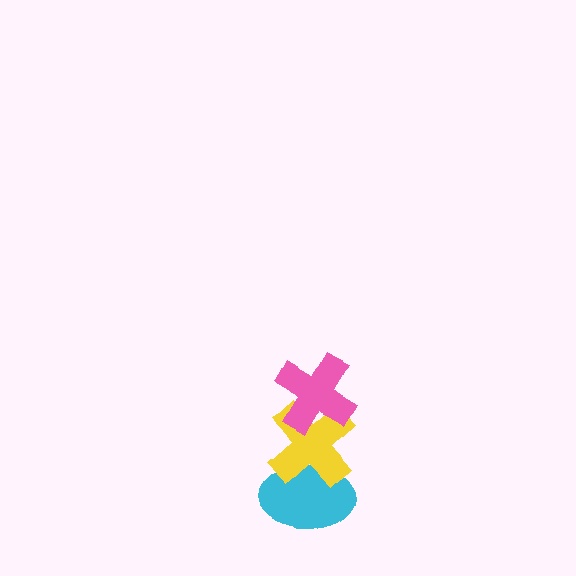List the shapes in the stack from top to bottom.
From top to bottom: the pink cross, the yellow cross, the cyan ellipse.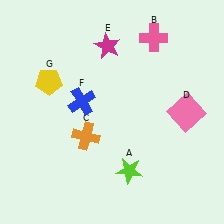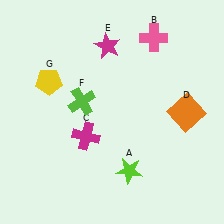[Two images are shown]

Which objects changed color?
C changed from orange to magenta. D changed from pink to orange. F changed from blue to lime.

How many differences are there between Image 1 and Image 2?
There are 3 differences between the two images.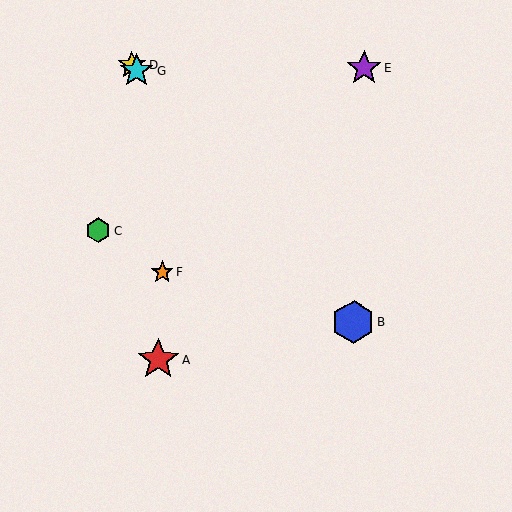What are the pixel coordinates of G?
Object G is at (137, 70).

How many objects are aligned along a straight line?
3 objects (B, D, G) are aligned along a straight line.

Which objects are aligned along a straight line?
Objects B, D, G are aligned along a straight line.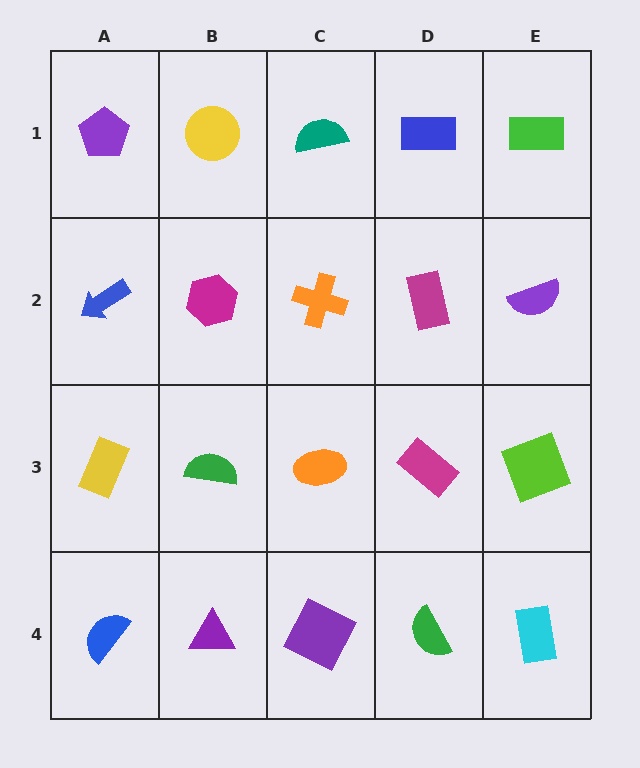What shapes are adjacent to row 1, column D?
A magenta rectangle (row 2, column D), a teal semicircle (row 1, column C), a green rectangle (row 1, column E).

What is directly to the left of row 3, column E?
A magenta rectangle.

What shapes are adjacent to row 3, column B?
A magenta hexagon (row 2, column B), a purple triangle (row 4, column B), a yellow rectangle (row 3, column A), an orange ellipse (row 3, column C).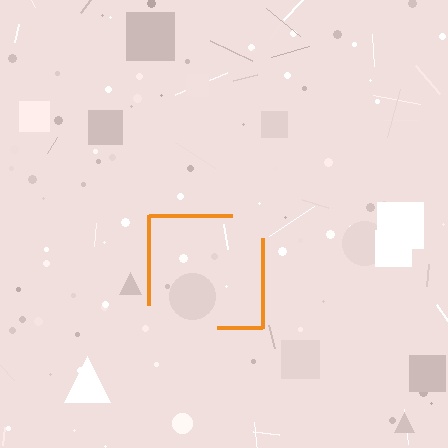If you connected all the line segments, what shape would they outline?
They would outline a square.